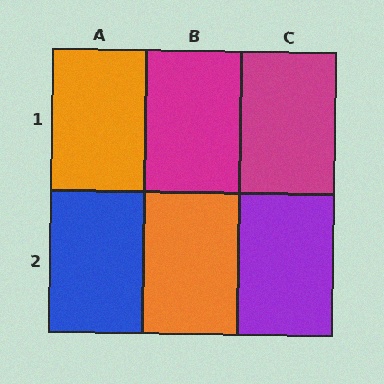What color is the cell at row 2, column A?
Blue.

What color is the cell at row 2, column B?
Orange.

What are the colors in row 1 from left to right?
Orange, magenta, magenta.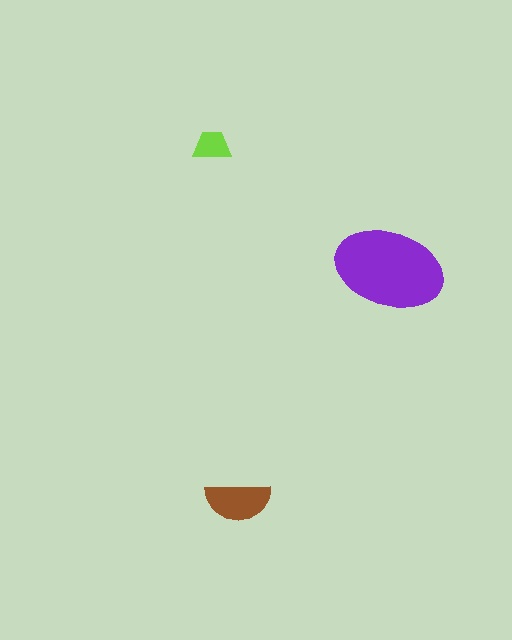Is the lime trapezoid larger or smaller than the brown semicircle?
Smaller.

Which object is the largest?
The purple ellipse.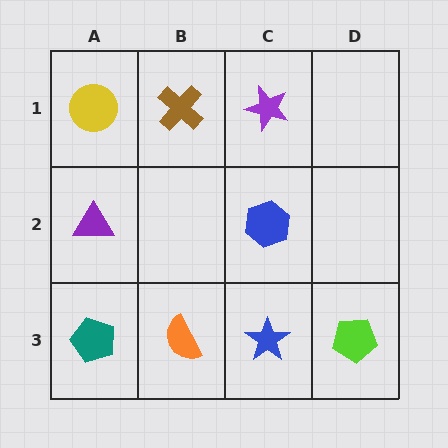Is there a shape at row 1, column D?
No, that cell is empty.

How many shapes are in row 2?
2 shapes.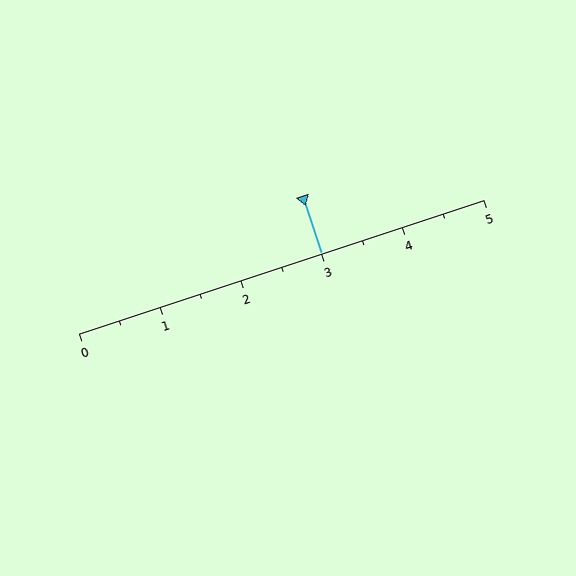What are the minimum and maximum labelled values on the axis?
The axis runs from 0 to 5.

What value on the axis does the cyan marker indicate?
The marker indicates approximately 3.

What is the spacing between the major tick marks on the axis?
The major ticks are spaced 1 apart.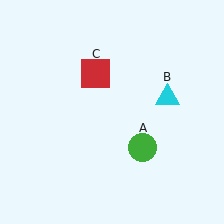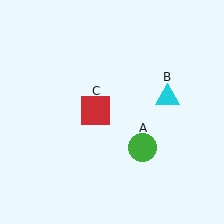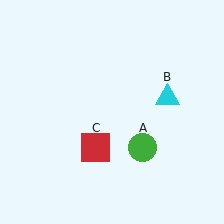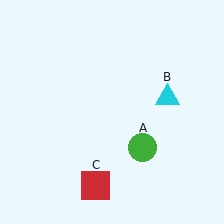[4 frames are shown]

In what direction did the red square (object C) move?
The red square (object C) moved down.